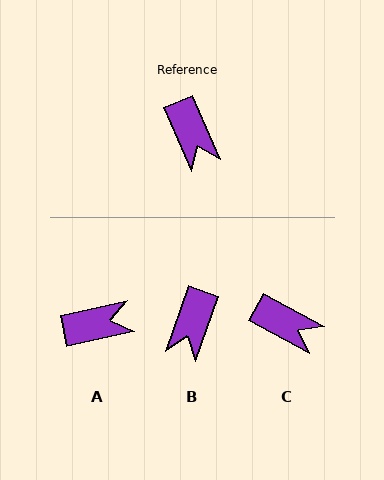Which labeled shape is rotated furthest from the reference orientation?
A, about 79 degrees away.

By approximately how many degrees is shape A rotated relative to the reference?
Approximately 79 degrees counter-clockwise.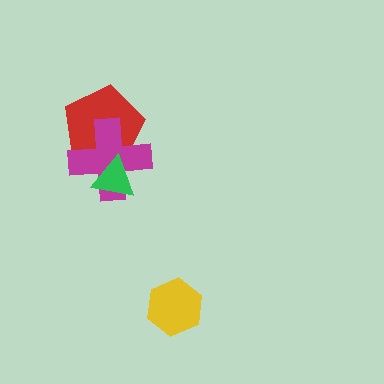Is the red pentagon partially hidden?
Yes, it is partially covered by another shape.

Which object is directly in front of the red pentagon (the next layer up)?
The magenta cross is directly in front of the red pentagon.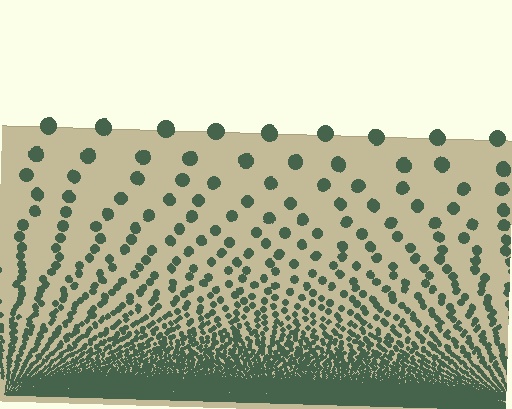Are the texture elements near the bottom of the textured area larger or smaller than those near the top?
Smaller. The gradient is inverted — elements near the bottom are smaller and denser.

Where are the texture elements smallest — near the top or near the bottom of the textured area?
Near the bottom.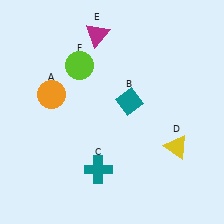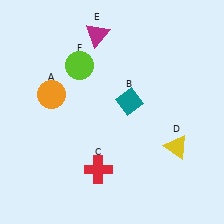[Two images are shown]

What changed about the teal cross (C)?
In Image 1, C is teal. In Image 2, it changed to red.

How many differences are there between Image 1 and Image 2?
There is 1 difference between the two images.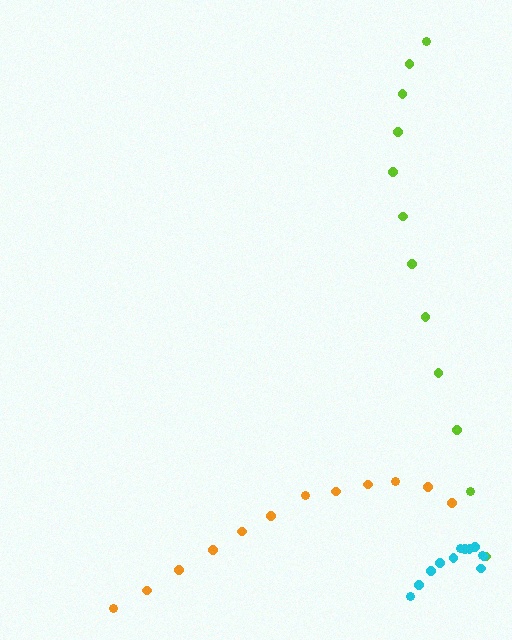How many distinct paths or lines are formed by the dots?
There are 3 distinct paths.